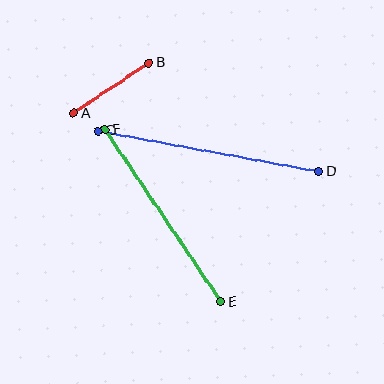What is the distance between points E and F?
The distance is approximately 208 pixels.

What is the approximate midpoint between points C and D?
The midpoint is at approximately (209, 151) pixels.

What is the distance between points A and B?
The distance is approximately 91 pixels.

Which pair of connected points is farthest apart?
Points C and D are farthest apart.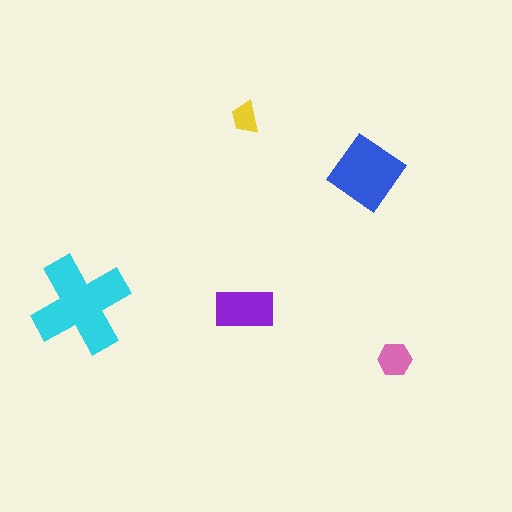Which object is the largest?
The cyan cross.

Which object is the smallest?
The yellow trapezoid.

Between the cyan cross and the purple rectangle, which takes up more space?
The cyan cross.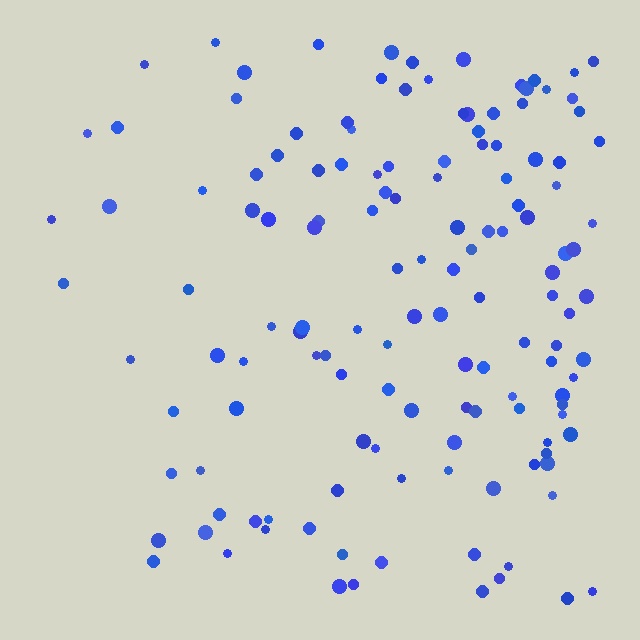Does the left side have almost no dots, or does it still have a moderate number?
Still a moderate number, just noticeably fewer than the right.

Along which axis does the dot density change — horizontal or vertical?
Horizontal.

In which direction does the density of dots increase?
From left to right, with the right side densest.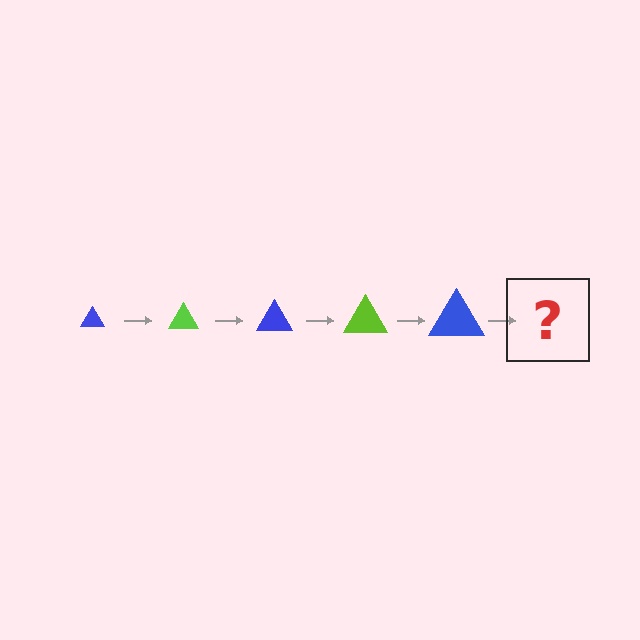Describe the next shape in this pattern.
It should be a lime triangle, larger than the previous one.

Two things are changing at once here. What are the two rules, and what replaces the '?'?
The two rules are that the triangle grows larger each step and the color cycles through blue and lime. The '?' should be a lime triangle, larger than the previous one.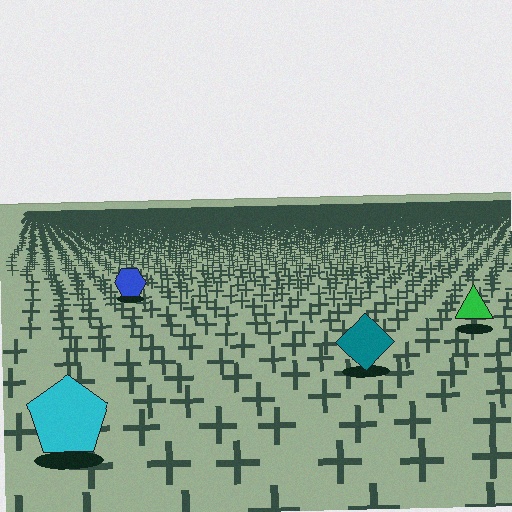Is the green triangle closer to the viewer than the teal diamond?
No. The teal diamond is closer — you can tell from the texture gradient: the ground texture is coarser near it.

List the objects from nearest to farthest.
From nearest to farthest: the cyan pentagon, the teal diamond, the green triangle, the blue hexagon.